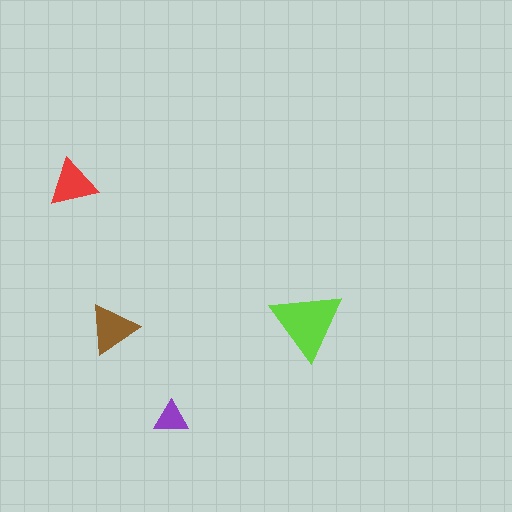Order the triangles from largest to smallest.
the lime one, the brown one, the red one, the purple one.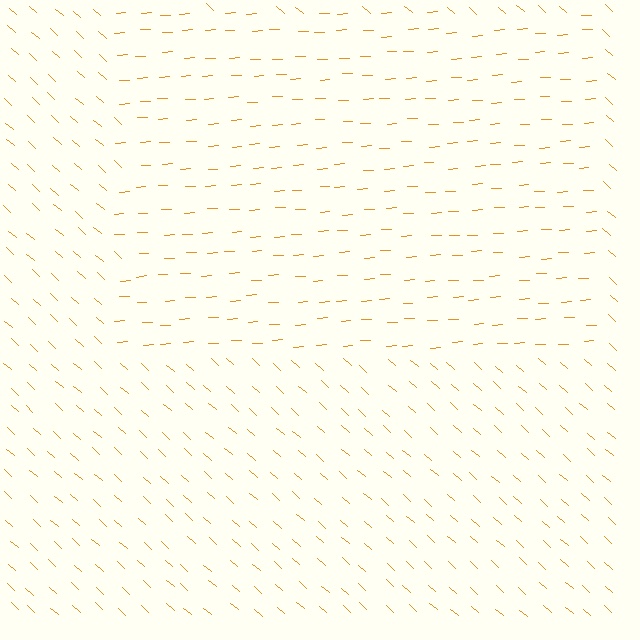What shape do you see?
I see a rectangle.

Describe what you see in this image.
The image is filled with small orange line segments. A rectangle region in the image has lines oriented differently from the surrounding lines, creating a visible texture boundary.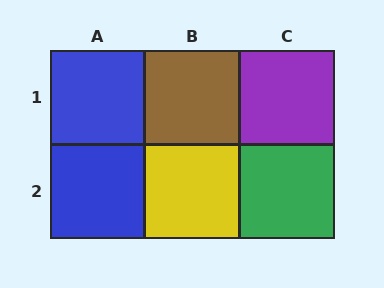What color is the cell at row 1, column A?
Blue.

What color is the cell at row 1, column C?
Purple.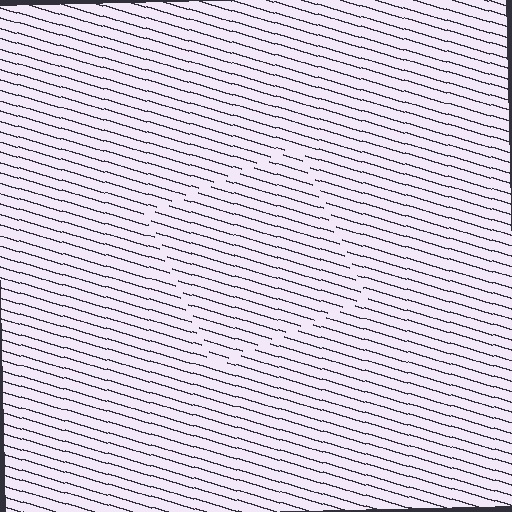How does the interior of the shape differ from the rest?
The interior of the shape contains the same grating, shifted by half a period — the contour is defined by the phase discontinuity where line-ends from the inner and outer gratings abut.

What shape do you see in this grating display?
An illusory square. The interior of the shape contains the same grating, shifted by half a period — the contour is defined by the phase discontinuity where line-ends from the inner and outer gratings abut.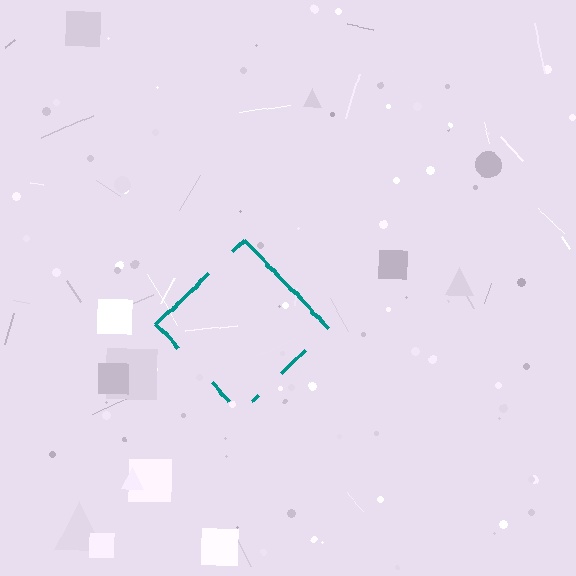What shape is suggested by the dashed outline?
The dashed outline suggests a diamond.